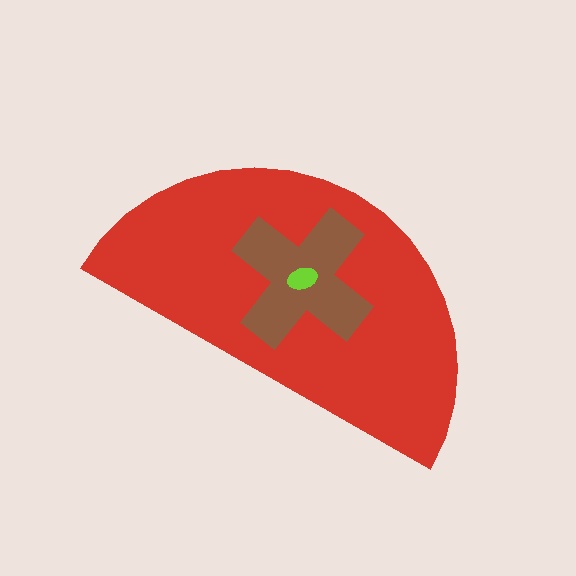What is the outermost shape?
The red semicircle.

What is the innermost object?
The lime ellipse.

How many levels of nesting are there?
3.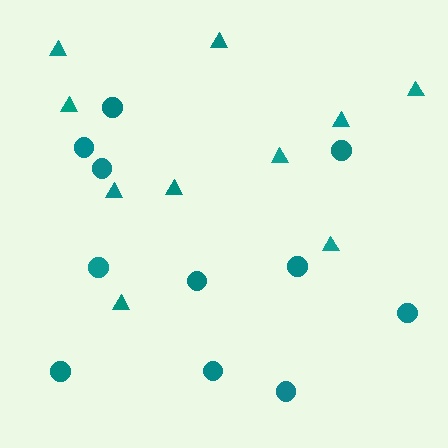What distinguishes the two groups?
There are 2 groups: one group of triangles (10) and one group of circles (11).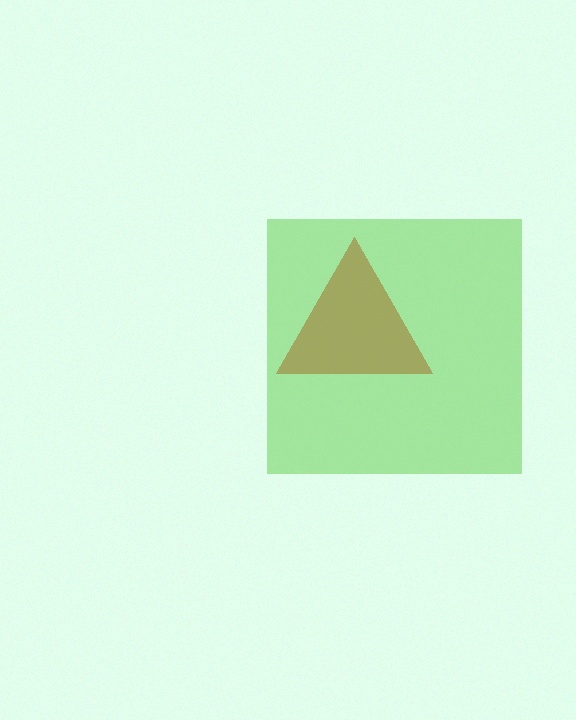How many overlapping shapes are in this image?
There are 2 overlapping shapes in the image.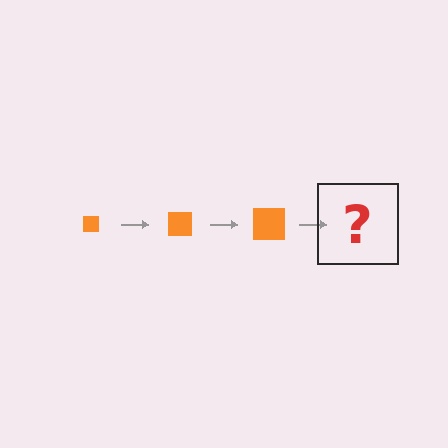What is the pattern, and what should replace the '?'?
The pattern is that the square gets progressively larger each step. The '?' should be an orange square, larger than the previous one.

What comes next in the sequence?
The next element should be an orange square, larger than the previous one.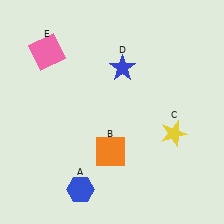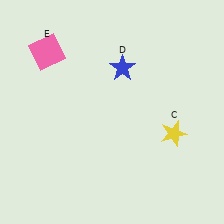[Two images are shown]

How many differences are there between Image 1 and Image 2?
There are 2 differences between the two images.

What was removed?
The blue hexagon (A), the orange square (B) were removed in Image 2.